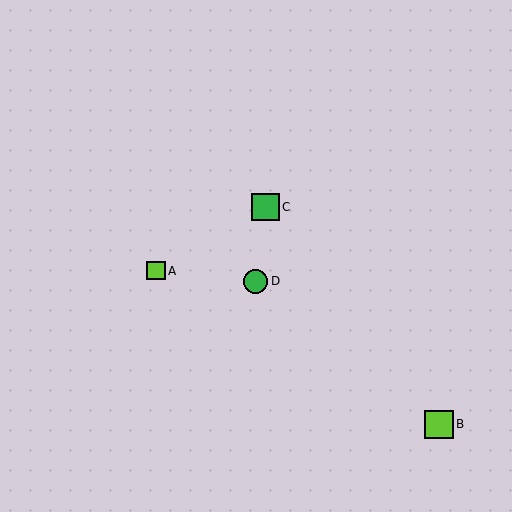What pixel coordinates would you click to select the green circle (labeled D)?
Click at (255, 281) to select the green circle D.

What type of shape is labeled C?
Shape C is a green square.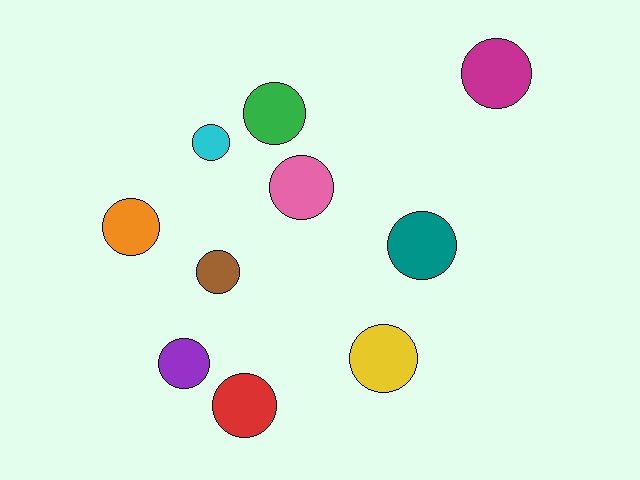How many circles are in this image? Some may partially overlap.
There are 10 circles.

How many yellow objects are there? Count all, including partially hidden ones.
There is 1 yellow object.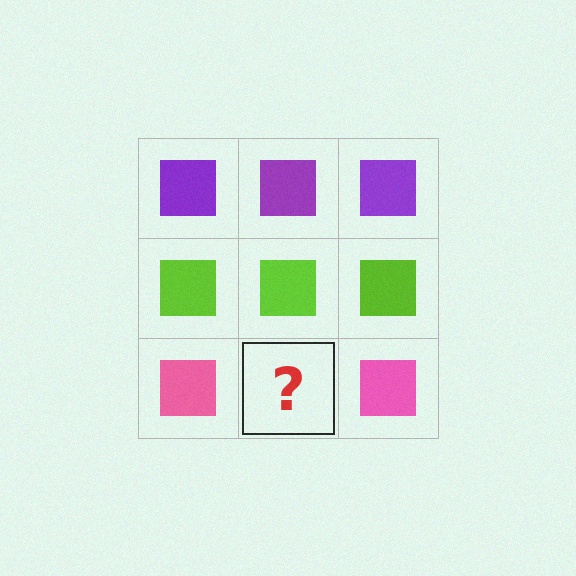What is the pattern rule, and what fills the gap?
The rule is that each row has a consistent color. The gap should be filled with a pink square.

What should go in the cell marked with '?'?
The missing cell should contain a pink square.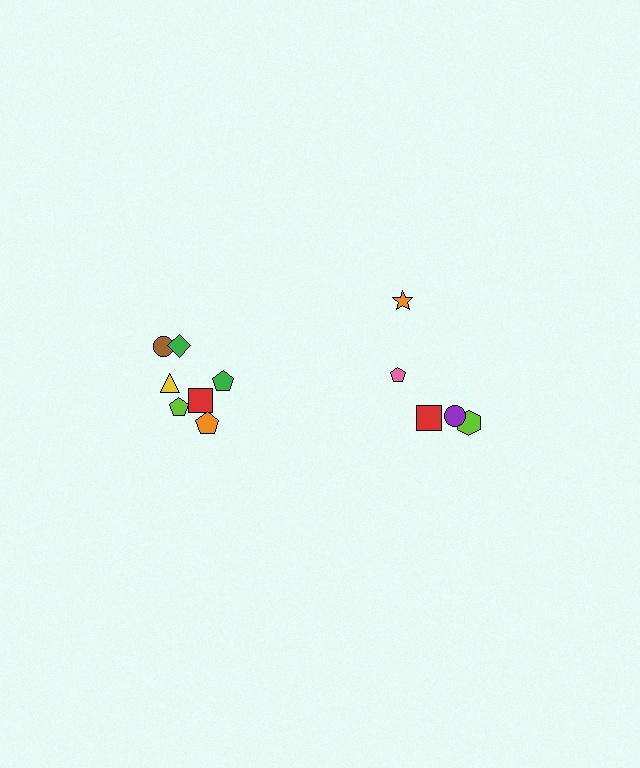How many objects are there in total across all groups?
There are 12 objects.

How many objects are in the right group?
There are 5 objects.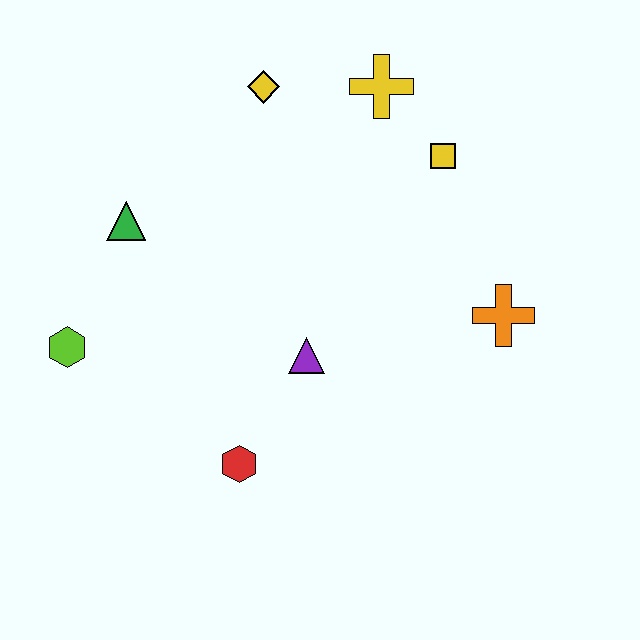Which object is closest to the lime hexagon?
The green triangle is closest to the lime hexagon.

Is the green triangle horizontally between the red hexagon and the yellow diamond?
No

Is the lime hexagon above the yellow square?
No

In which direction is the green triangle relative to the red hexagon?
The green triangle is above the red hexagon.